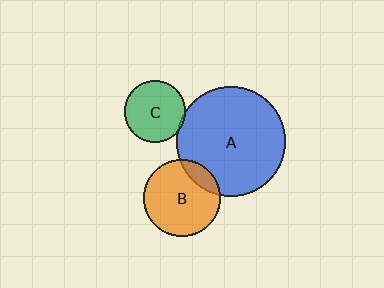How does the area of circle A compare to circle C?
Approximately 3.2 times.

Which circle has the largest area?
Circle A (blue).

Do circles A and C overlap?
Yes.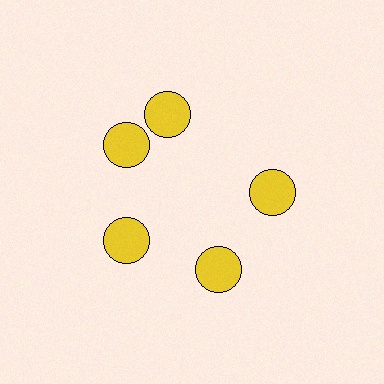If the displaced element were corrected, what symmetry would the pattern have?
It would have 5-fold rotational symmetry — the pattern would map onto itself every 72 degrees.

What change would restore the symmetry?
The symmetry would be restored by rotating it back into even spacing with its neighbors so that all 5 circles sit at equal angles and equal distance from the center.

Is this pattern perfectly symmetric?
No. The 5 yellow circles are arranged in a ring, but one element near the 1 o'clock position is rotated out of alignment along the ring, breaking the 5-fold rotational symmetry.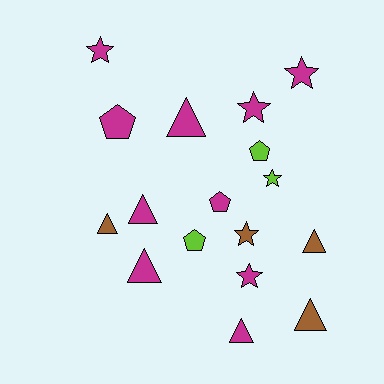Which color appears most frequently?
Magenta, with 10 objects.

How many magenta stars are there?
There are 4 magenta stars.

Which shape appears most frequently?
Triangle, with 7 objects.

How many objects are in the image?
There are 17 objects.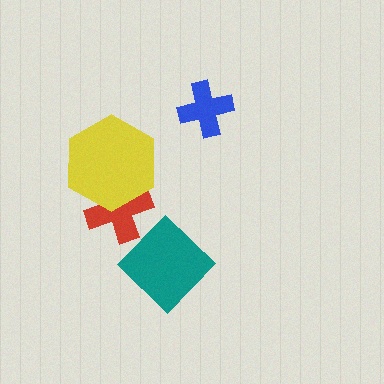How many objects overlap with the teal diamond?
1 object overlaps with the teal diamond.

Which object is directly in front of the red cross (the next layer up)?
The teal diamond is directly in front of the red cross.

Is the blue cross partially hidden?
No, no other shape covers it.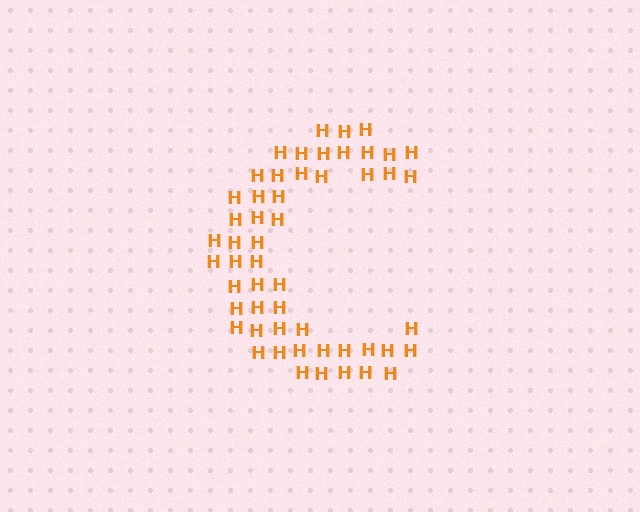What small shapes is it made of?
It is made of small letter H's.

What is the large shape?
The large shape is the letter C.